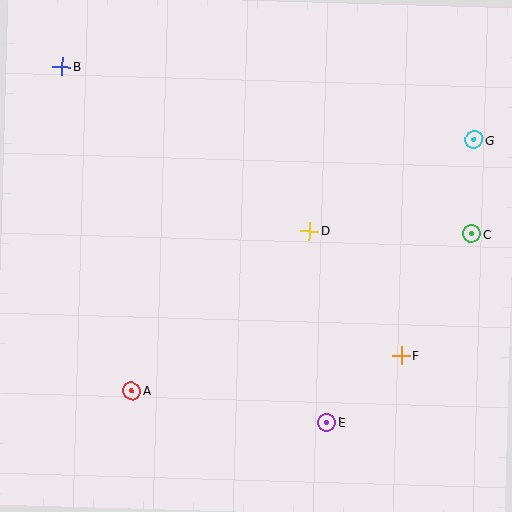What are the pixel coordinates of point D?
Point D is at (309, 231).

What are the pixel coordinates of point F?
Point F is at (401, 356).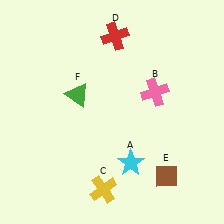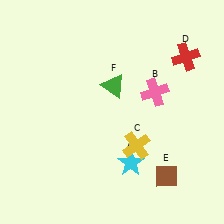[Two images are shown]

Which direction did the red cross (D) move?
The red cross (D) moved right.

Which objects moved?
The objects that moved are: the yellow cross (C), the red cross (D), the green triangle (F).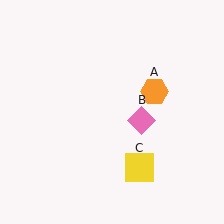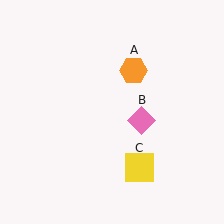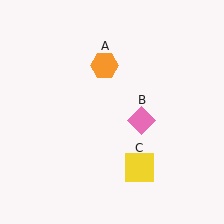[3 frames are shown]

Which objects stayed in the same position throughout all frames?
Pink diamond (object B) and yellow square (object C) remained stationary.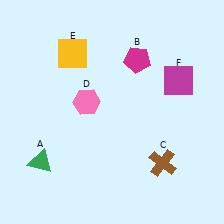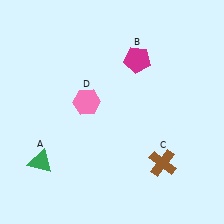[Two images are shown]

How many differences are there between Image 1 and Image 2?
There are 2 differences between the two images.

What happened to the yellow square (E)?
The yellow square (E) was removed in Image 2. It was in the top-left area of Image 1.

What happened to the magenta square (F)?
The magenta square (F) was removed in Image 2. It was in the top-right area of Image 1.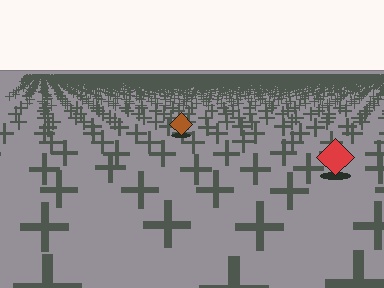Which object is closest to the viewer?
The red diamond is closest. The texture marks near it are larger and more spread out.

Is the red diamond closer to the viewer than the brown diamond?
Yes. The red diamond is closer — you can tell from the texture gradient: the ground texture is coarser near it.